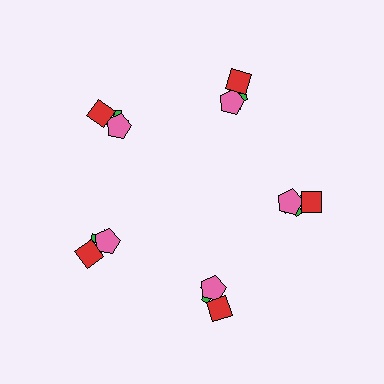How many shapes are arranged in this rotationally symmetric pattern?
There are 15 shapes, arranged in 5 groups of 3.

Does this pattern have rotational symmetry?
Yes, this pattern has 5-fold rotational symmetry. It looks the same after rotating 72 degrees around the center.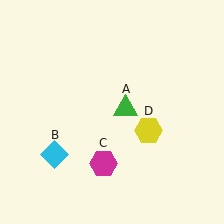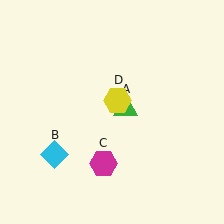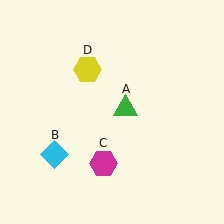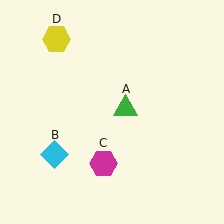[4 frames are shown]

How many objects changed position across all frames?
1 object changed position: yellow hexagon (object D).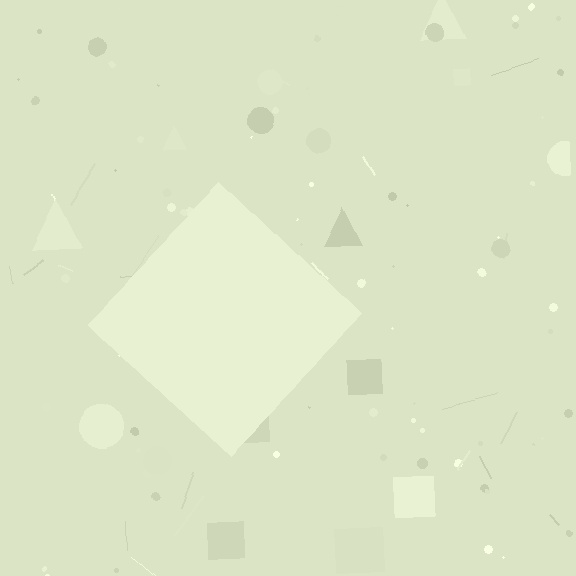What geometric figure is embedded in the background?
A diamond is embedded in the background.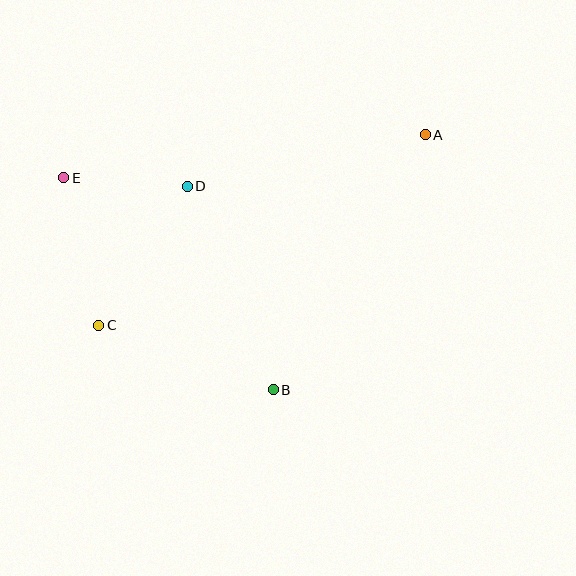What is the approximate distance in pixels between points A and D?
The distance between A and D is approximately 244 pixels.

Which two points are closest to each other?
Points D and E are closest to each other.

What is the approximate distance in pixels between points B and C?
The distance between B and C is approximately 186 pixels.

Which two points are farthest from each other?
Points A and C are farthest from each other.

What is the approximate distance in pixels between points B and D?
The distance between B and D is approximately 221 pixels.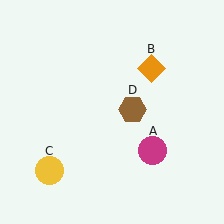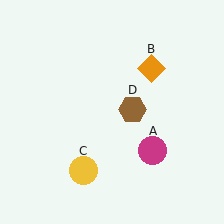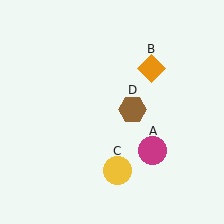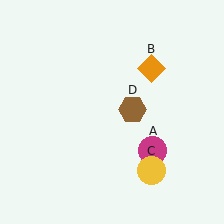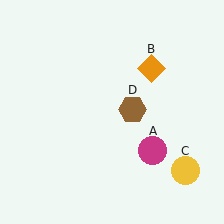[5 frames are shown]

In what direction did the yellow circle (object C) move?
The yellow circle (object C) moved right.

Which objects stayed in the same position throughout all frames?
Magenta circle (object A) and orange diamond (object B) and brown hexagon (object D) remained stationary.